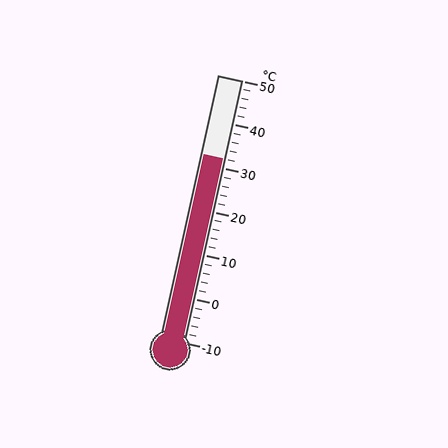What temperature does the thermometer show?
The thermometer shows approximately 32°C.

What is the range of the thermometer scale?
The thermometer scale ranges from -10°C to 50°C.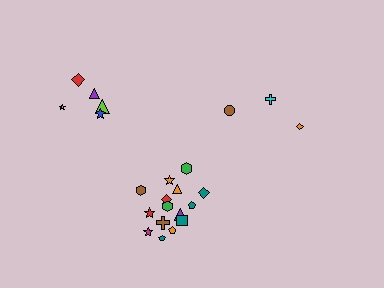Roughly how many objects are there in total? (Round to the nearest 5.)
Roughly 25 objects in total.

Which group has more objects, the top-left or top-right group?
The top-left group.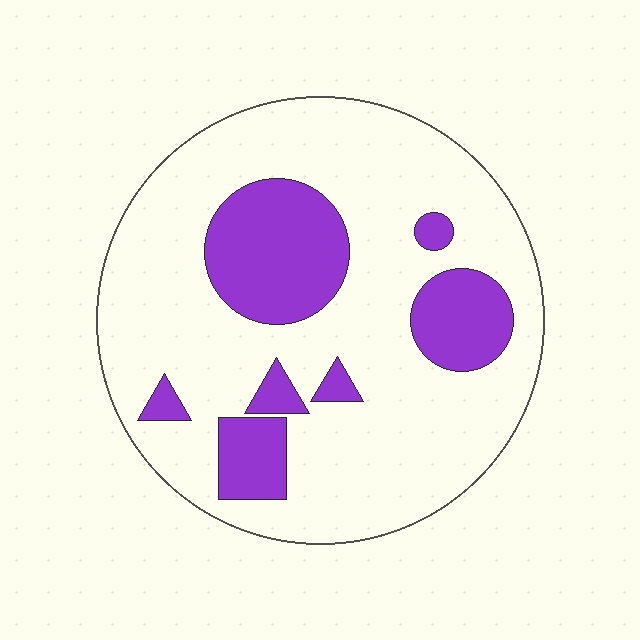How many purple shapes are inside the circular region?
7.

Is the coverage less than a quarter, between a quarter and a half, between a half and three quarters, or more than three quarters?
Less than a quarter.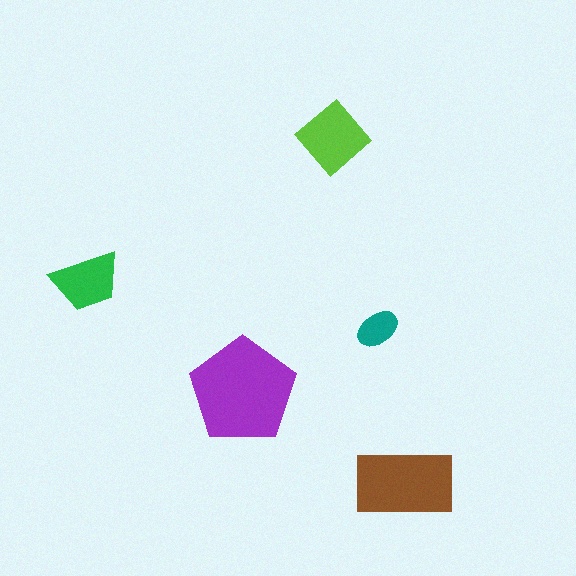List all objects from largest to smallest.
The purple pentagon, the brown rectangle, the lime diamond, the green trapezoid, the teal ellipse.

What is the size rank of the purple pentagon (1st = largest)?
1st.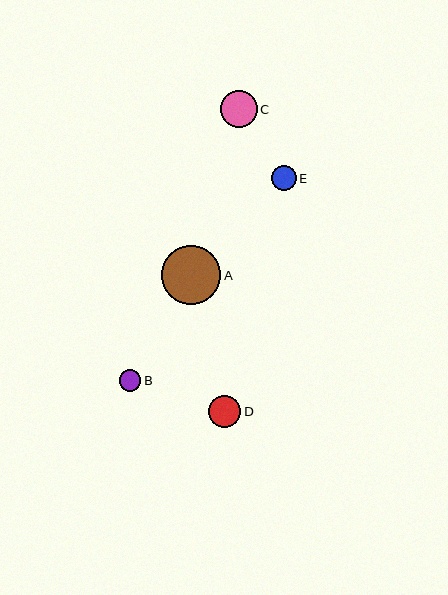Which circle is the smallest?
Circle B is the smallest with a size of approximately 22 pixels.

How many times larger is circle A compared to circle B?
Circle A is approximately 2.7 times the size of circle B.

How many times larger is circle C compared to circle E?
Circle C is approximately 1.5 times the size of circle E.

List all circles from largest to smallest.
From largest to smallest: A, C, D, E, B.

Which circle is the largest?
Circle A is the largest with a size of approximately 59 pixels.